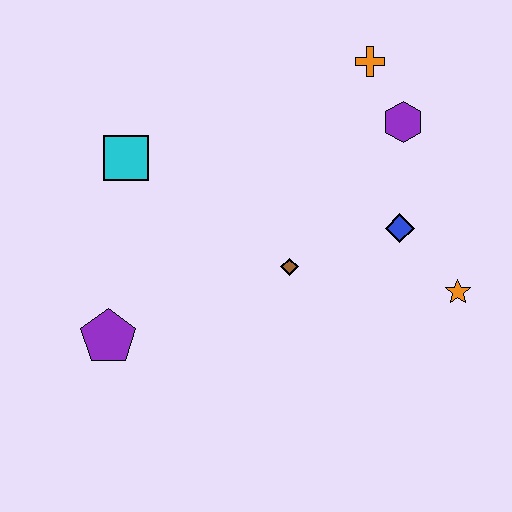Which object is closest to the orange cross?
The purple hexagon is closest to the orange cross.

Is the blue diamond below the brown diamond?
No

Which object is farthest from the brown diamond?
The orange cross is farthest from the brown diamond.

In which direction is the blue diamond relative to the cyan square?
The blue diamond is to the right of the cyan square.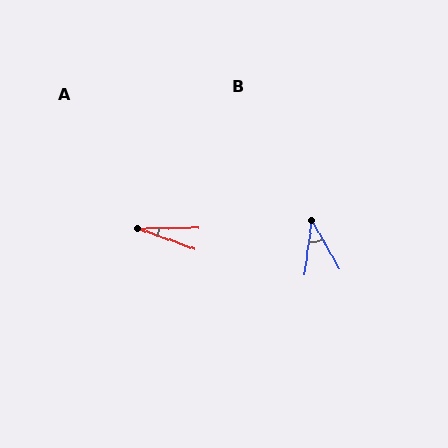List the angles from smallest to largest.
A (21°), B (38°).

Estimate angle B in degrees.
Approximately 38 degrees.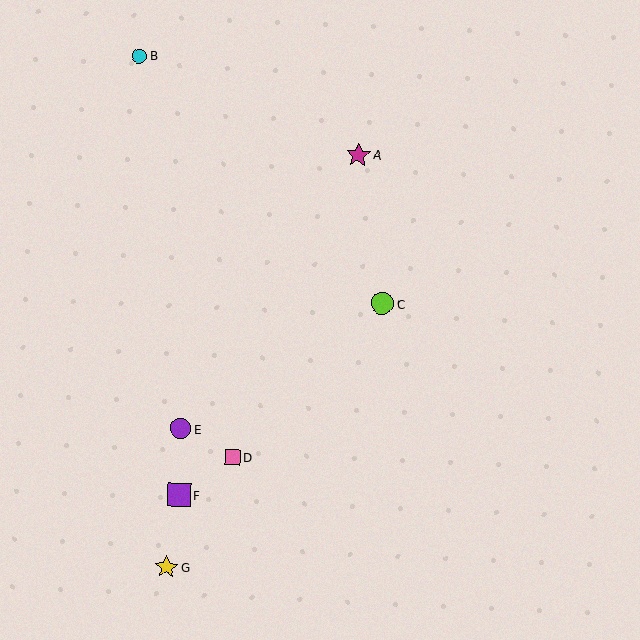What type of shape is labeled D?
Shape D is a pink square.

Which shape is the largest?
The magenta star (labeled A) is the largest.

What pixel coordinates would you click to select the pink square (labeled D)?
Click at (232, 457) to select the pink square D.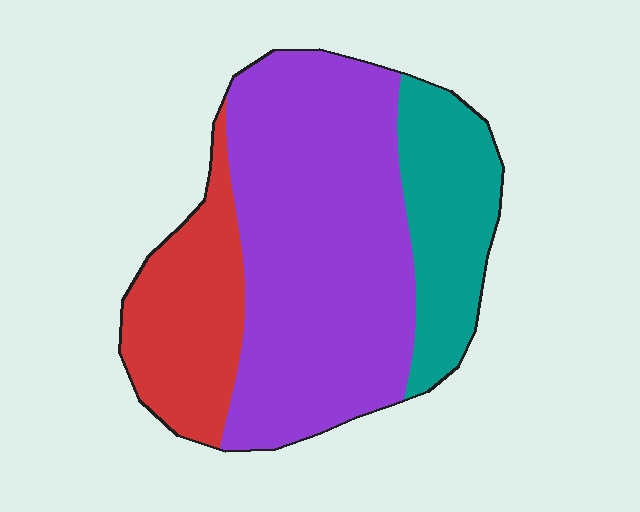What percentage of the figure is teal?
Teal takes up about one fifth (1/5) of the figure.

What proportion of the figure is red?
Red covers roughly 20% of the figure.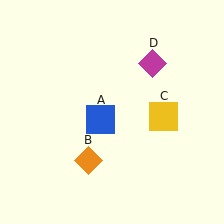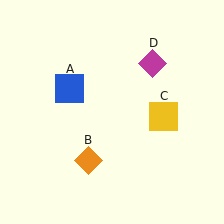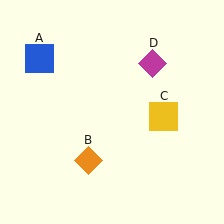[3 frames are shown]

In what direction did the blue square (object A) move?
The blue square (object A) moved up and to the left.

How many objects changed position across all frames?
1 object changed position: blue square (object A).